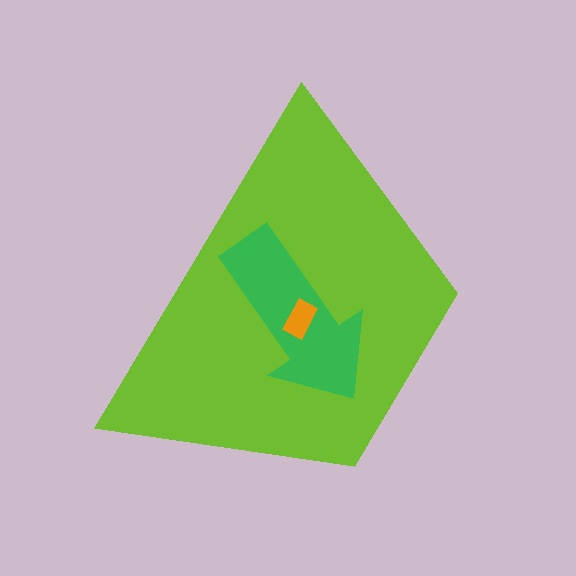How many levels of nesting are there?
3.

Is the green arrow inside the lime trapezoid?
Yes.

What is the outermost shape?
The lime trapezoid.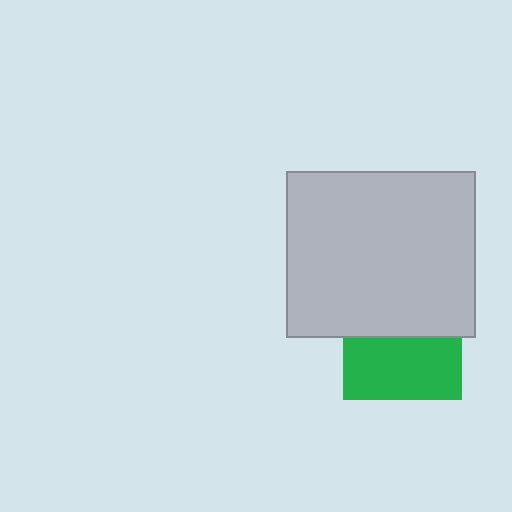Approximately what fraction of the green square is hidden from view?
Roughly 47% of the green square is hidden behind the light gray rectangle.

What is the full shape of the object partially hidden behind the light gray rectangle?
The partially hidden object is a green square.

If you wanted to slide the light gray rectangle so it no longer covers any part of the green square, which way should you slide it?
Slide it up — that is the most direct way to separate the two shapes.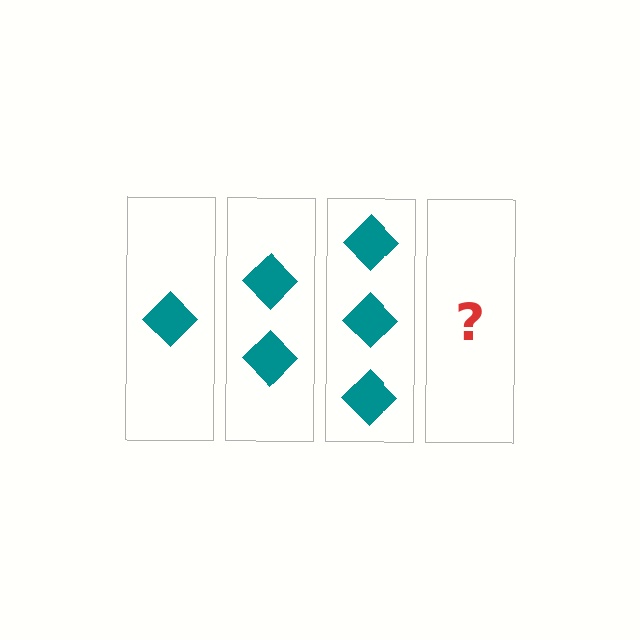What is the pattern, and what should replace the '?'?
The pattern is that each step adds one more diamond. The '?' should be 4 diamonds.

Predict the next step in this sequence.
The next step is 4 diamonds.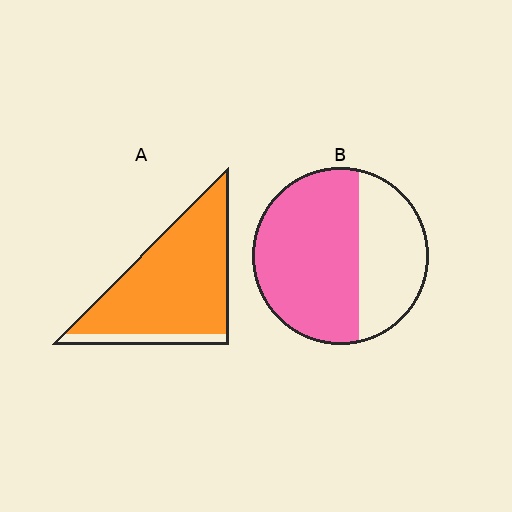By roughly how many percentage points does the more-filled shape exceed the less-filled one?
By roughly 25 percentage points (A over B).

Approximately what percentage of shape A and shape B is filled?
A is approximately 90% and B is approximately 65%.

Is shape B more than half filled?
Yes.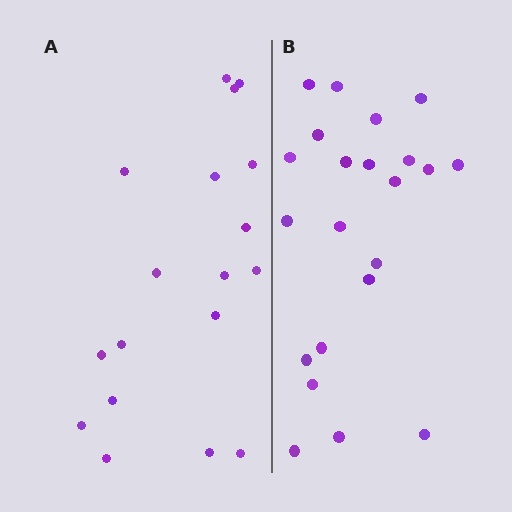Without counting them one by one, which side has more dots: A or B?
Region B (the right region) has more dots.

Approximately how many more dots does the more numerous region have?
Region B has about 4 more dots than region A.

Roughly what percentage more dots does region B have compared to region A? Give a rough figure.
About 20% more.